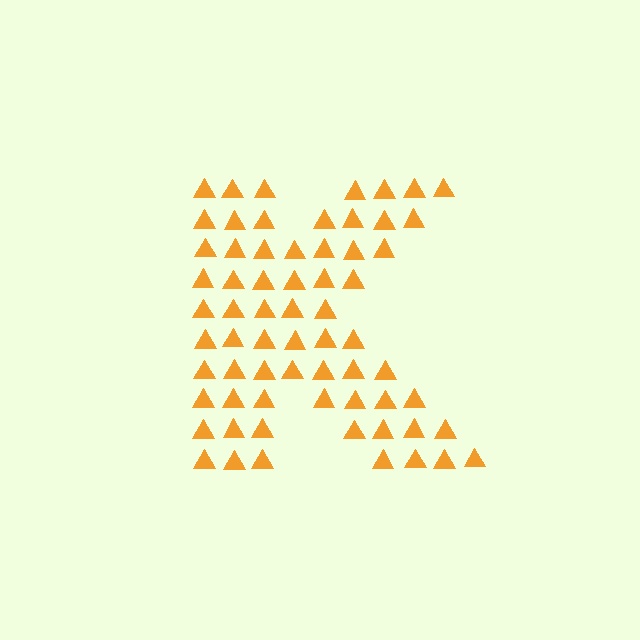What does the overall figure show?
The overall figure shows the letter K.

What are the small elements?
The small elements are triangles.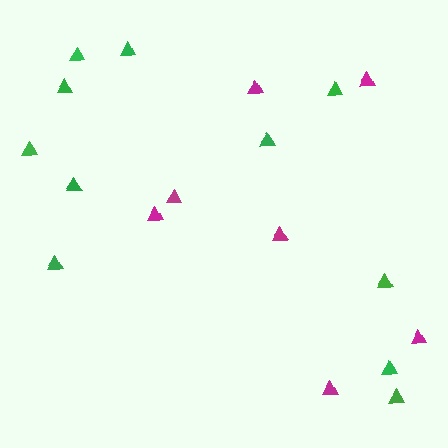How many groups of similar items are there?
There are 2 groups: one group of magenta triangles (7) and one group of green triangles (11).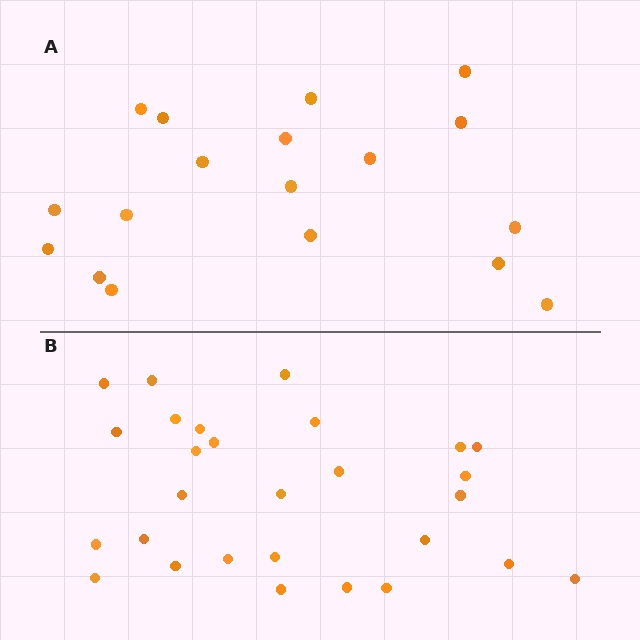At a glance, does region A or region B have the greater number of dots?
Region B (the bottom region) has more dots.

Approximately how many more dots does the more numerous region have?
Region B has roughly 10 or so more dots than region A.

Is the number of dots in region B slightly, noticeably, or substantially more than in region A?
Region B has substantially more. The ratio is roughly 1.6 to 1.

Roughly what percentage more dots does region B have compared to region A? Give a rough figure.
About 55% more.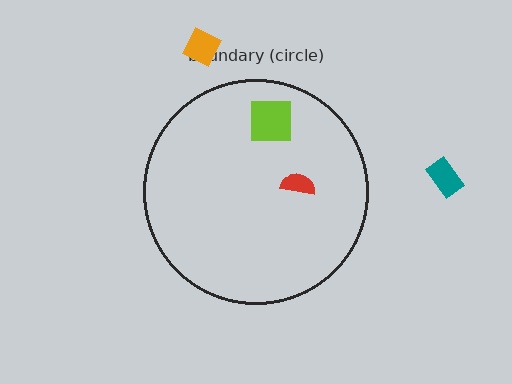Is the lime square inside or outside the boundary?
Inside.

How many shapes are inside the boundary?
2 inside, 2 outside.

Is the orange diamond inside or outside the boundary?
Outside.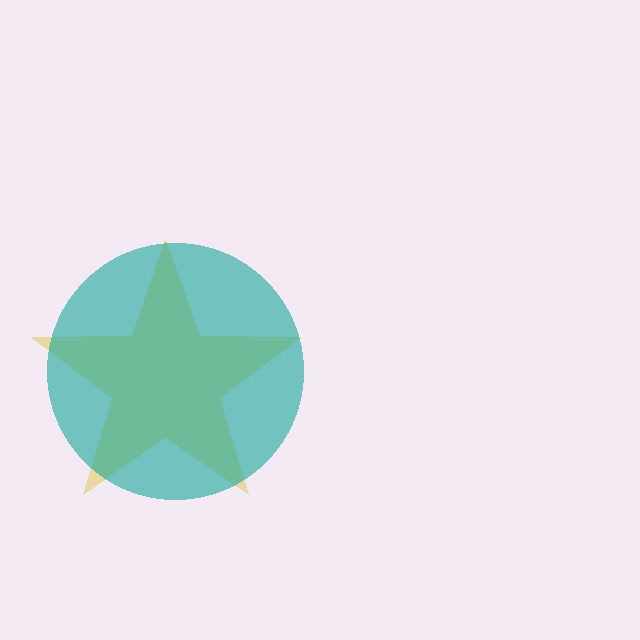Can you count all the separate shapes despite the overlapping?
Yes, there are 2 separate shapes.